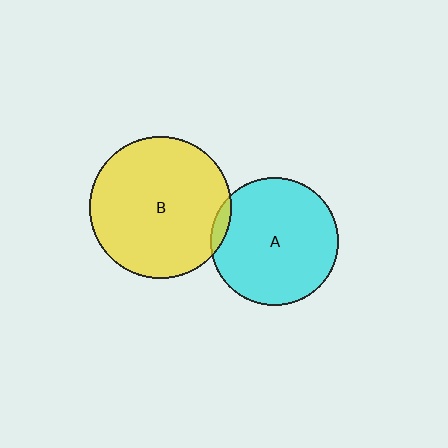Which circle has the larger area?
Circle B (yellow).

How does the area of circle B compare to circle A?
Approximately 1.2 times.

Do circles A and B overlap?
Yes.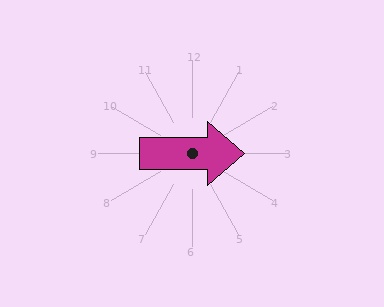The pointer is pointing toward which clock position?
Roughly 3 o'clock.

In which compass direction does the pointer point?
East.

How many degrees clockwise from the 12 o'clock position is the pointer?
Approximately 90 degrees.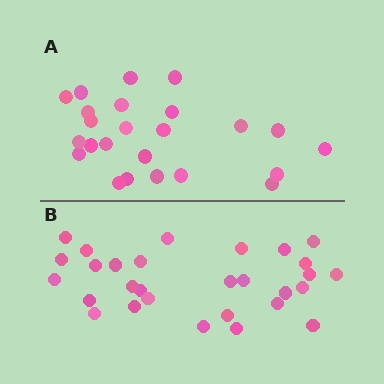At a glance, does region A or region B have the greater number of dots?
Region B (the bottom region) has more dots.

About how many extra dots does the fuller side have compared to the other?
Region B has about 5 more dots than region A.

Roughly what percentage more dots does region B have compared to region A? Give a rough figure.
About 20% more.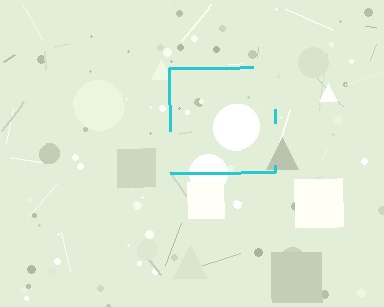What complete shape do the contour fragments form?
The contour fragments form a square.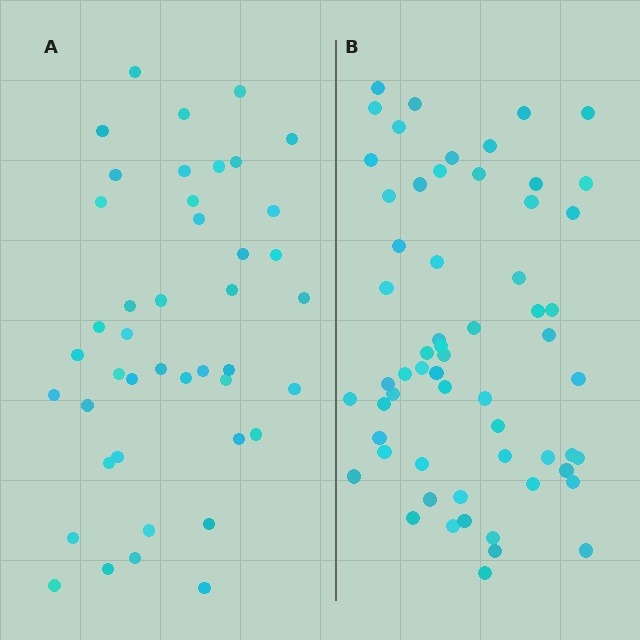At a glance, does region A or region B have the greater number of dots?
Region B (the right region) has more dots.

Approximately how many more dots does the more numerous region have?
Region B has approximately 15 more dots than region A.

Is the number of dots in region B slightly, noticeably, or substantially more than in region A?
Region B has noticeably more, but not dramatically so. The ratio is roughly 1.4 to 1.